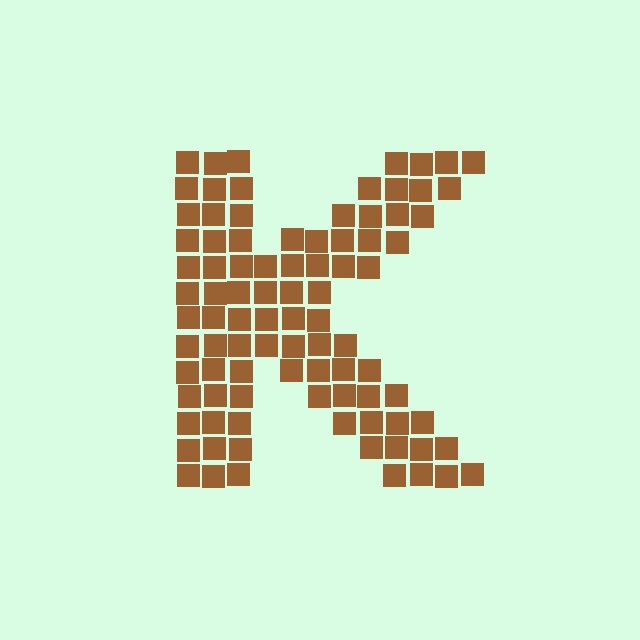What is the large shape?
The large shape is the letter K.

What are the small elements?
The small elements are squares.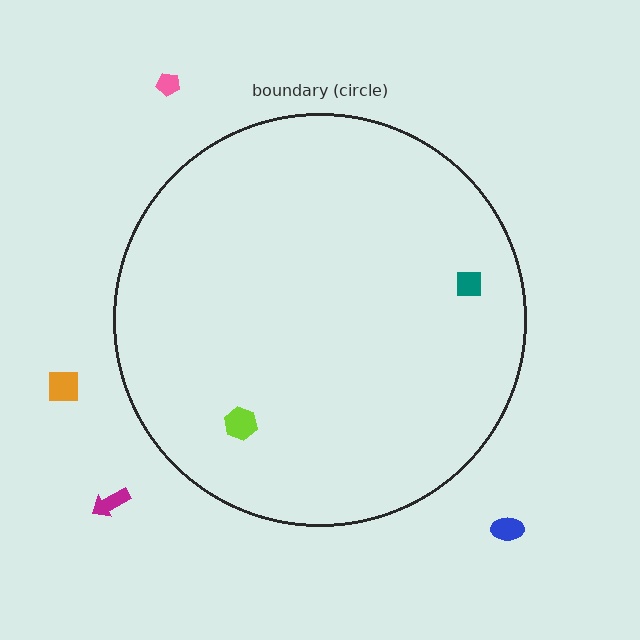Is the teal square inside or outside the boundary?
Inside.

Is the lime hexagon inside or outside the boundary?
Inside.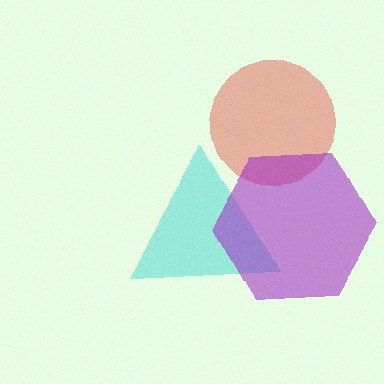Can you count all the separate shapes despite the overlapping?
Yes, there are 3 separate shapes.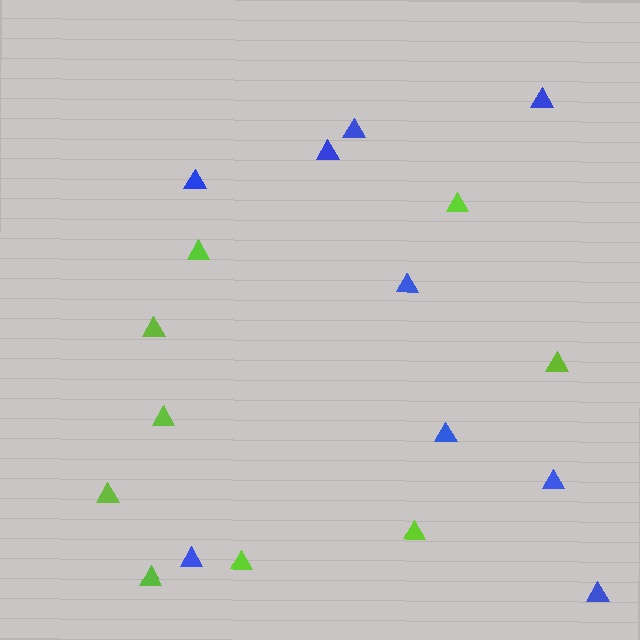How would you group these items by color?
There are 2 groups: one group of blue triangles (9) and one group of lime triangles (9).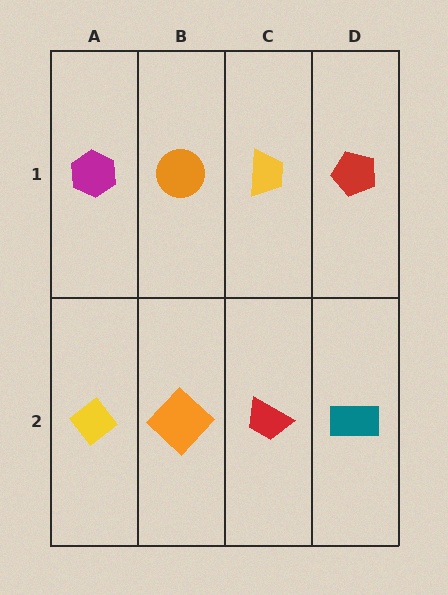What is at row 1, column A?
A magenta hexagon.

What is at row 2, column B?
An orange diamond.